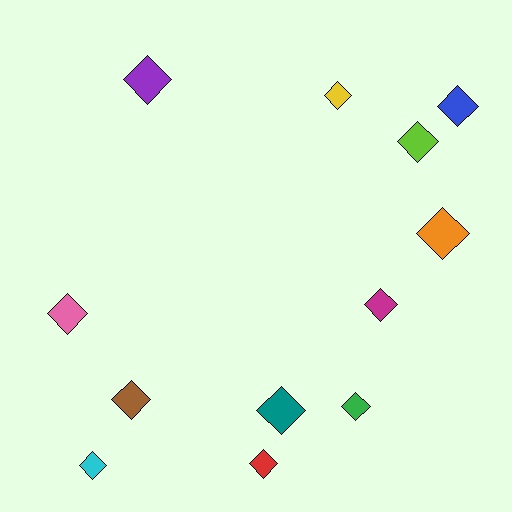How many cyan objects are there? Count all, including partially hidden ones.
There is 1 cyan object.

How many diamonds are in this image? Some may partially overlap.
There are 12 diamonds.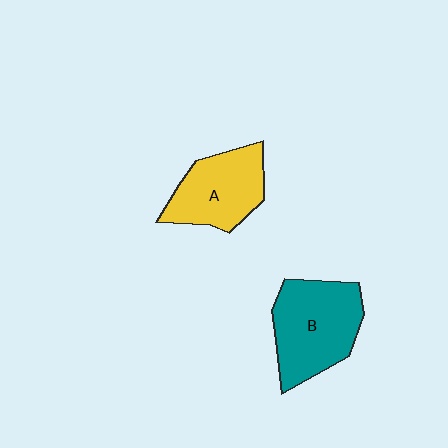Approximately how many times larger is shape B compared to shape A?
Approximately 1.2 times.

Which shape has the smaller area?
Shape A (yellow).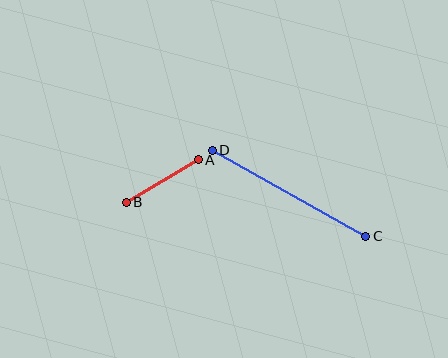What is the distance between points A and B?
The distance is approximately 83 pixels.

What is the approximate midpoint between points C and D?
The midpoint is at approximately (289, 193) pixels.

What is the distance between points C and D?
The distance is approximately 176 pixels.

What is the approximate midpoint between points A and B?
The midpoint is at approximately (162, 181) pixels.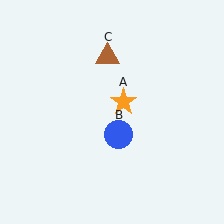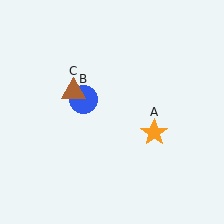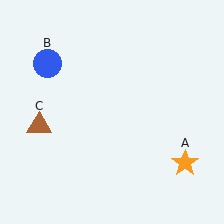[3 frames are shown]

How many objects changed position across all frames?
3 objects changed position: orange star (object A), blue circle (object B), brown triangle (object C).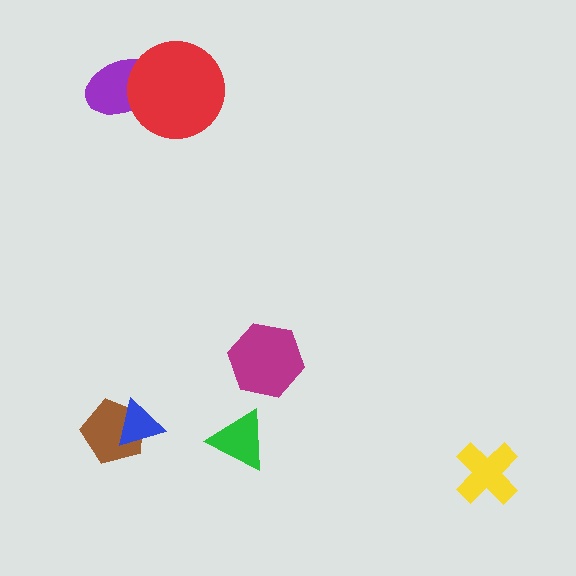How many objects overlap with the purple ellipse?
1 object overlaps with the purple ellipse.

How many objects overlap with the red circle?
1 object overlaps with the red circle.